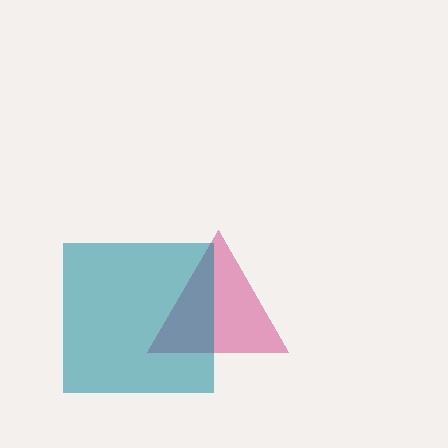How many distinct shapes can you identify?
There are 2 distinct shapes: a pink triangle, a teal square.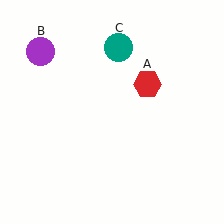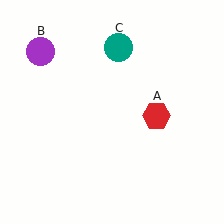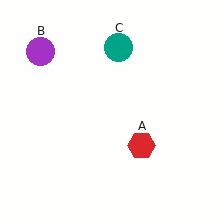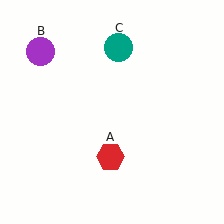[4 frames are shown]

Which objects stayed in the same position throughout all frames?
Purple circle (object B) and teal circle (object C) remained stationary.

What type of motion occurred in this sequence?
The red hexagon (object A) rotated clockwise around the center of the scene.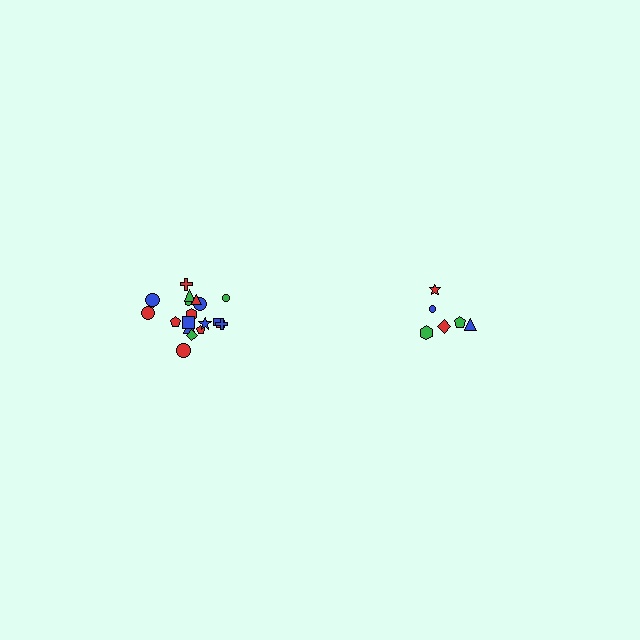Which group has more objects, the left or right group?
The left group.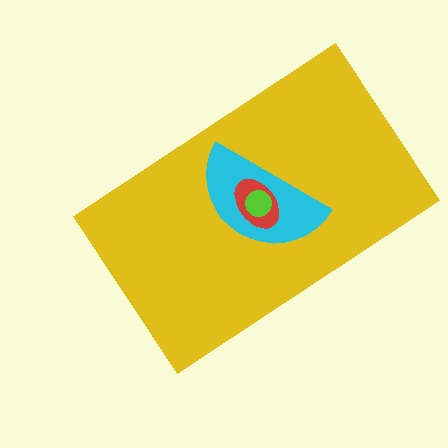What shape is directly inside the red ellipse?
The lime circle.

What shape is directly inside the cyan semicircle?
The red ellipse.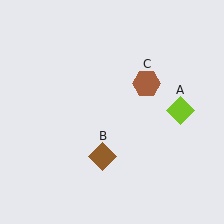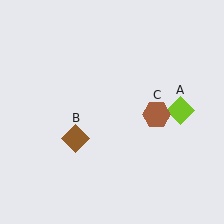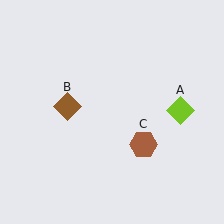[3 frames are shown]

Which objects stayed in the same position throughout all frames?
Lime diamond (object A) remained stationary.